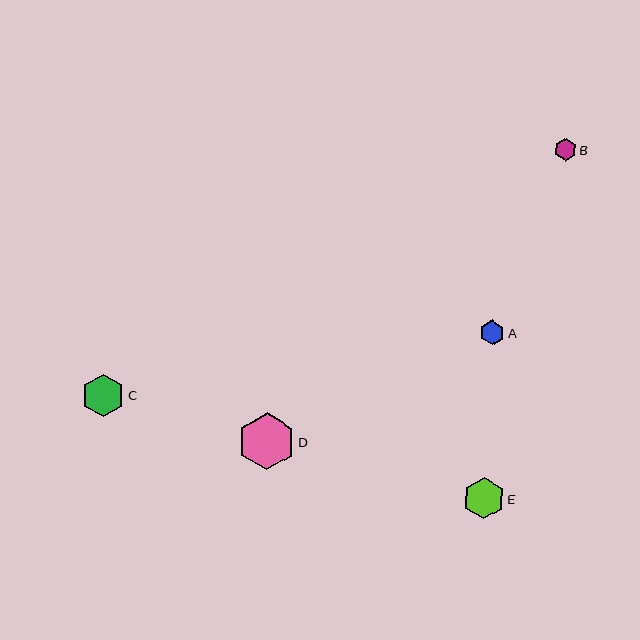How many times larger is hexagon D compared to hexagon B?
Hexagon D is approximately 2.6 times the size of hexagon B.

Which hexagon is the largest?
Hexagon D is the largest with a size of approximately 57 pixels.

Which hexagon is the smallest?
Hexagon B is the smallest with a size of approximately 22 pixels.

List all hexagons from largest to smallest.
From largest to smallest: D, C, E, A, B.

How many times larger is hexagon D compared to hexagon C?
Hexagon D is approximately 1.3 times the size of hexagon C.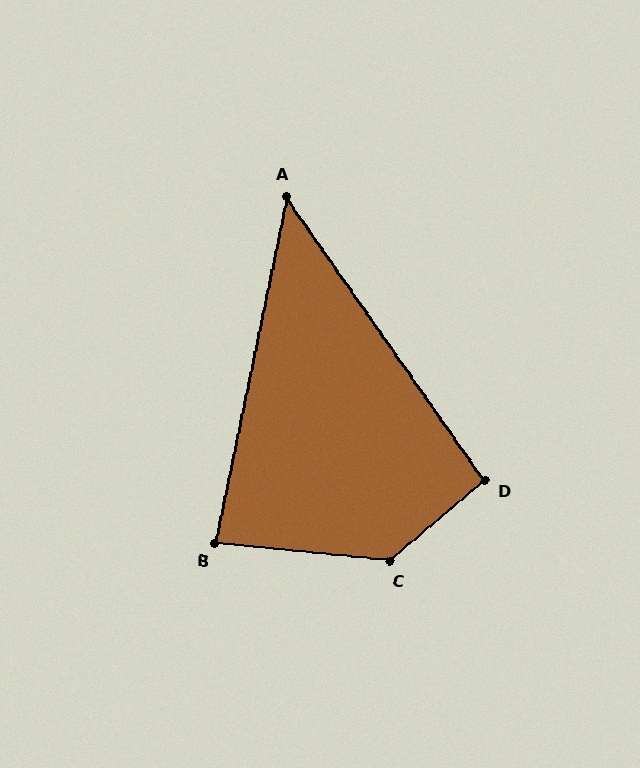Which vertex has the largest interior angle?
C, at approximately 134 degrees.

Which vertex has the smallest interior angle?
A, at approximately 46 degrees.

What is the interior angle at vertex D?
Approximately 96 degrees (obtuse).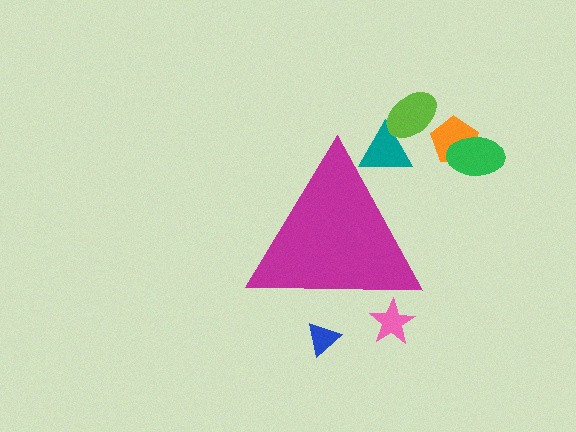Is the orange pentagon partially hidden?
No, the orange pentagon is fully visible.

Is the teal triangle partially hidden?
Yes, the teal triangle is partially hidden behind the magenta triangle.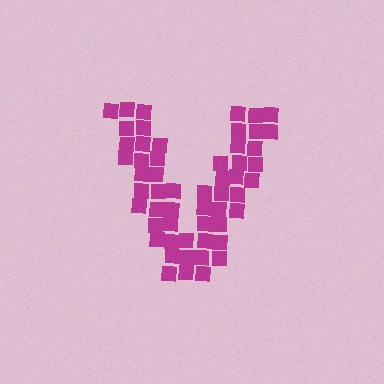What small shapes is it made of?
It is made of small squares.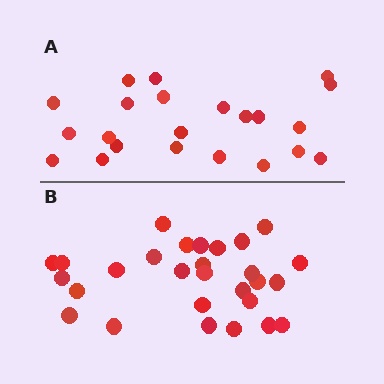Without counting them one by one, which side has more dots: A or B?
Region B (the bottom region) has more dots.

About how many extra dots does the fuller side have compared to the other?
Region B has about 6 more dots than region A.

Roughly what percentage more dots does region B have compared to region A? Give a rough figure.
About 25% more.